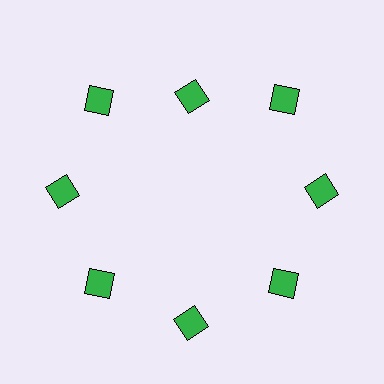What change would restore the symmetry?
The symmetry would be restored by moving it outward, back onto the ring so that all 8 squares sit at equal angles and equal distance from the center.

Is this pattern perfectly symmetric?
No. The 8 green squares are arranged in a ring, but one element near the 12 o'clock position is pulled inward toward the center, breaking the 8-fold rotational symmetry.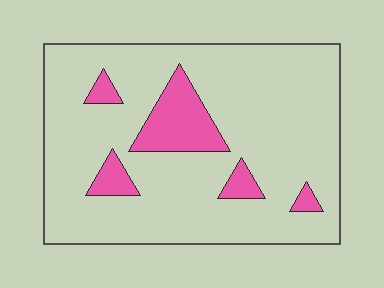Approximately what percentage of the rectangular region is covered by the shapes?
Approximately 15%.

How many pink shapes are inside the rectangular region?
5.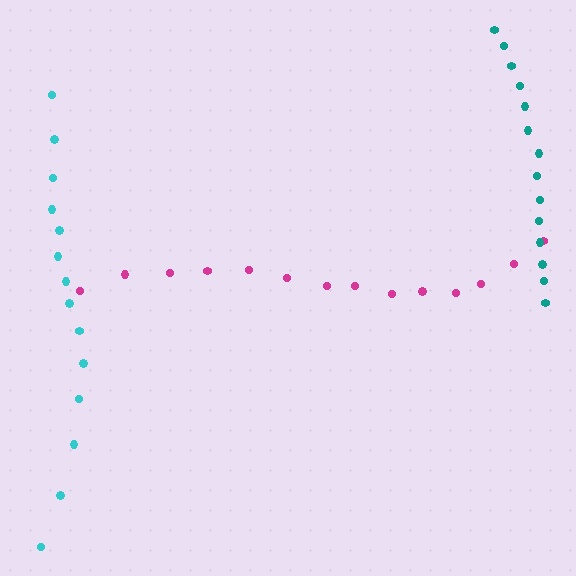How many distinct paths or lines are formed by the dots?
There are 3 distinct paths.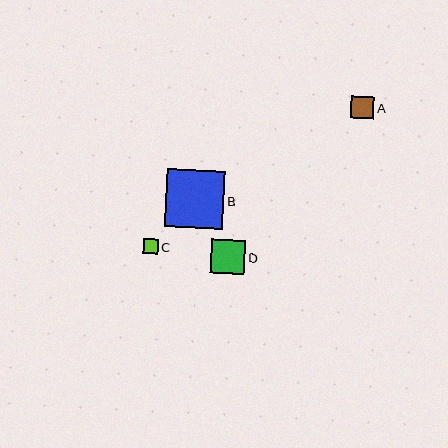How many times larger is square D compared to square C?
Square D is approximately 2.3 times the size of square C.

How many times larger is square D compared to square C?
Square D is approximately 2.3 times the size of square C.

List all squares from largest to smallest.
From largest to smallest: B, D, A, C.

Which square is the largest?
Square B is the largest with a size of approximately 58 pixels.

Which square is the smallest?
Square C is the smallest with a size of approximately 15 pixels.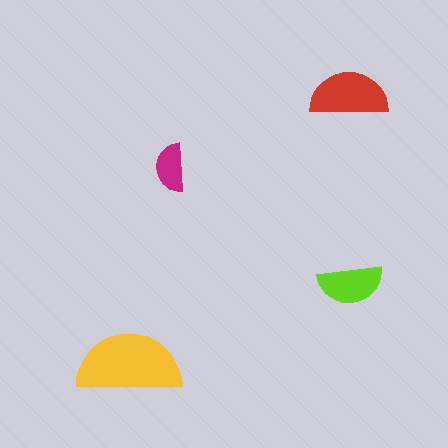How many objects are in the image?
There are 4 objects in the image.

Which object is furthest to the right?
The lime semicircle is rightmost.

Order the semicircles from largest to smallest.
the yellow one, the red one, the lime one, the magenta one.